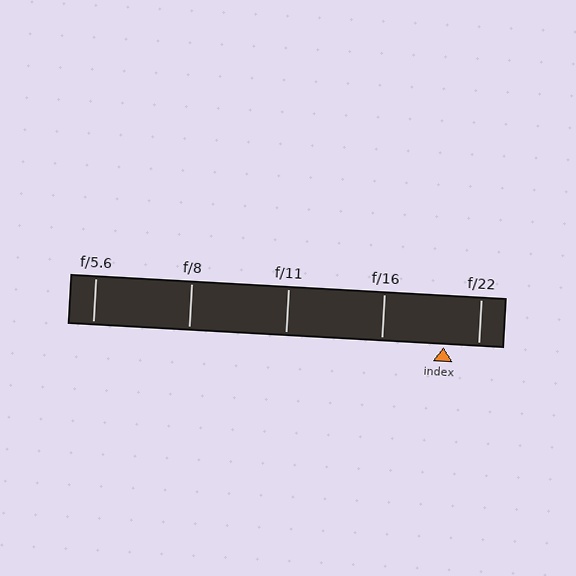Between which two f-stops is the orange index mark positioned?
The index mark is between f/16 and f/22.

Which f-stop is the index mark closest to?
The index mark is closest to f/22.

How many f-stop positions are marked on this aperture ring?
There are 5 f-stop positions marked.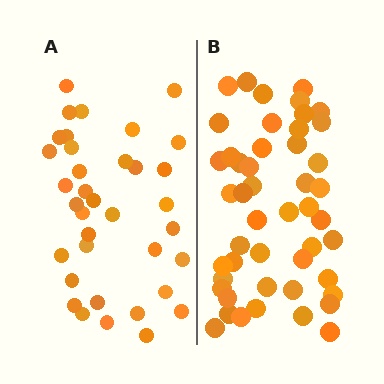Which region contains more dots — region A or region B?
Region B (the right region) has more dots.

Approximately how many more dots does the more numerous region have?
Region B has roughly 12 or so more dots than region A.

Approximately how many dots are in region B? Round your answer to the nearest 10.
About 50 dots. (The exact count is 48, which rounds to 50.)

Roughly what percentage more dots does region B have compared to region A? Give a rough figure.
About 35% more.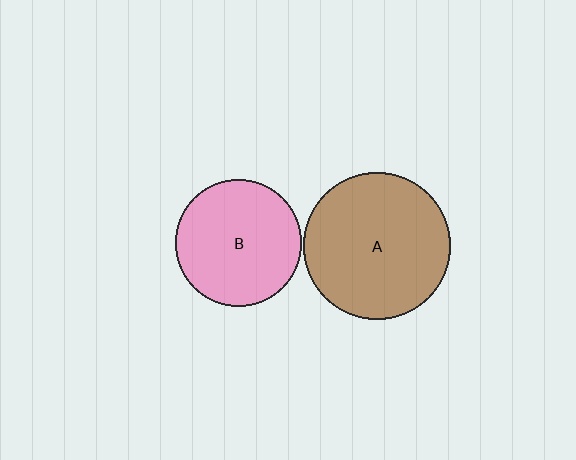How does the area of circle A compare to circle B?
Approximately 1.4 times.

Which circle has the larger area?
Circle A (brown).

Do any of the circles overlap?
No, none of the circles overlap.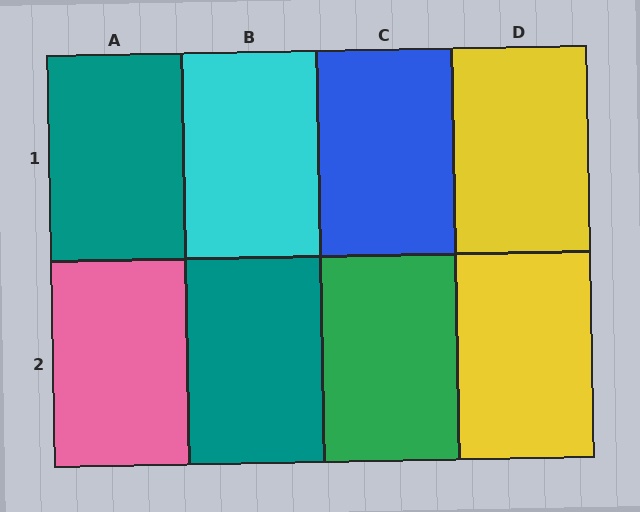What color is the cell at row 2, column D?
Yellow.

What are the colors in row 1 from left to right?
Teal, cyan, blue, yellow.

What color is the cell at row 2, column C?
Green.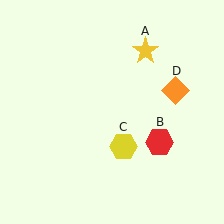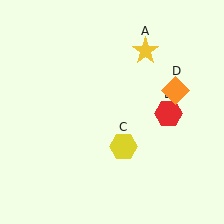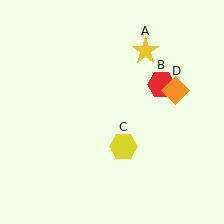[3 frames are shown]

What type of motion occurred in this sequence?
The red hexagon (object B) rotated counterclockwise around the center of the scene.